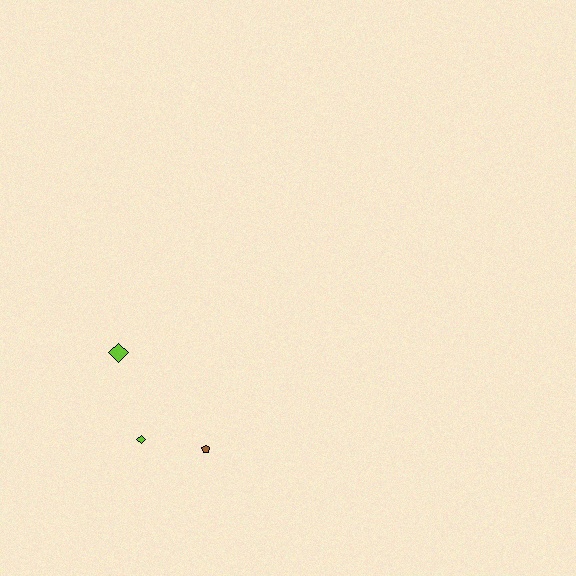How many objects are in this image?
There are 3 objects.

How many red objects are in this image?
There are no red objects.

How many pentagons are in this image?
There is 1 pentagon.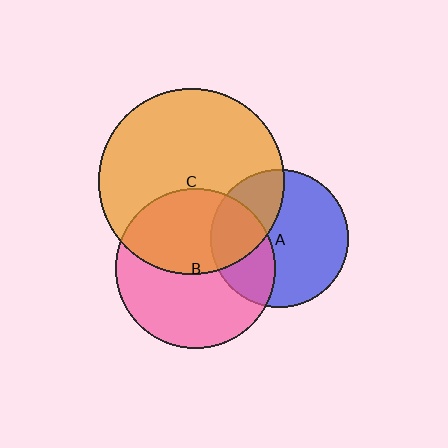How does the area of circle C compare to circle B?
Approximately 1.4 times.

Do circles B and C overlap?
Yes.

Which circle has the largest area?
Circle C (orange).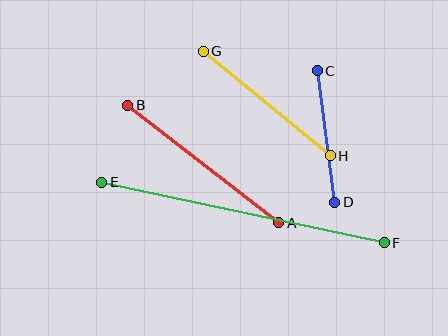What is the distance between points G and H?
The distance is approximately 164 pixels.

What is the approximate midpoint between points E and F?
The midpoint is at approximately (243, 213) pixels.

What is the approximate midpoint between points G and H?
The midpoint is at approximately (267, 103) pixels.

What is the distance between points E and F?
The distance is approximately 289 pixels.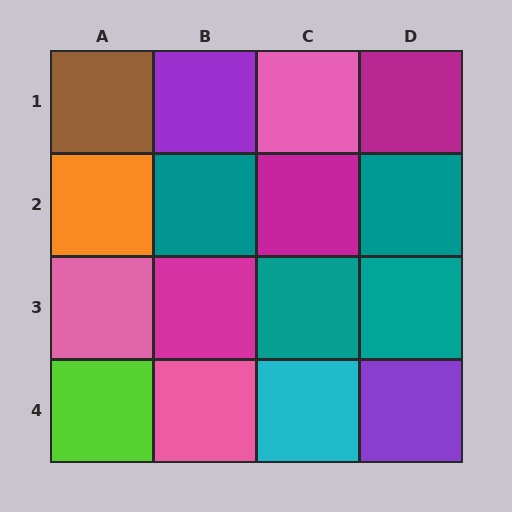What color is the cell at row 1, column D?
Magenta.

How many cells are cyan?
1 cell is cyan.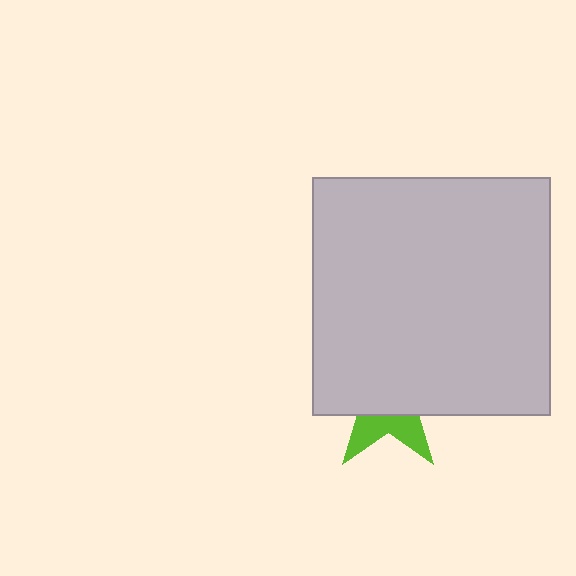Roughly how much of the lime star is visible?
A small part of it is visible (roughly 33%).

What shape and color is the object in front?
The object in front is a light gray square.